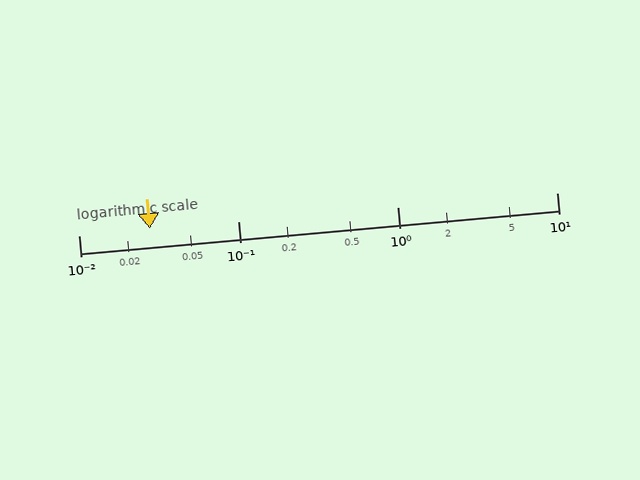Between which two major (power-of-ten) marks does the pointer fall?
The pointer is between 0.01 and 0.1.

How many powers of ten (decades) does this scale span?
The scale spans 3 decades, from 0.01 to 10.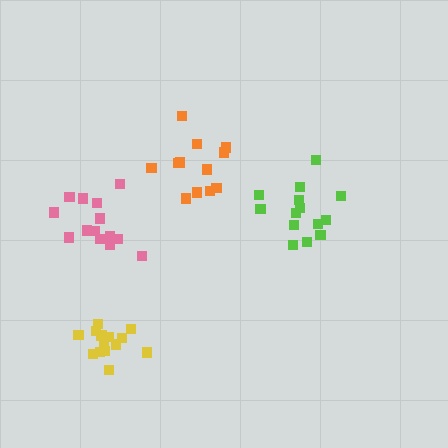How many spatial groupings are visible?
There are 4 spatial groupings.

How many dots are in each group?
Group 1: 12 dots, Group 2: 14 dots, Group 3: 14 dots, Group 4: 14 dots (54 total).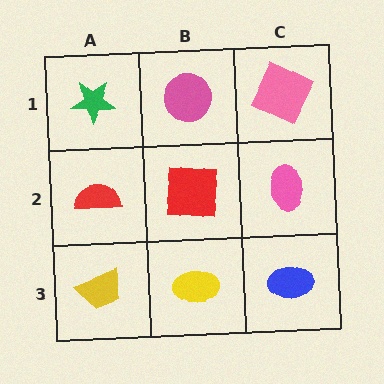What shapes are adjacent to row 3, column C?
A pink ellipse (row 2, column C), a yellow ellipse (row 3, column B).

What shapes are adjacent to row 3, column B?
A red square (row 2, column B), a yellow trapezoid (row 3, column A), a blue ellipse (row 3, column C).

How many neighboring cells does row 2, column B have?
4.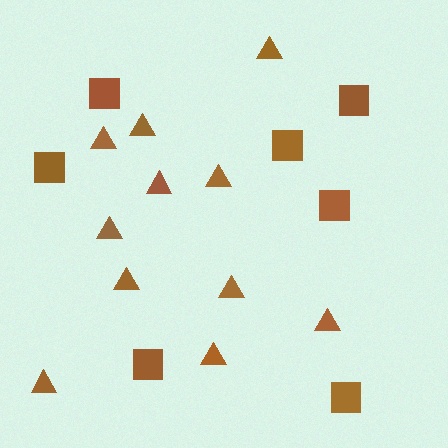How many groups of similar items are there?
There are 2 groups: one group of squares (7) and one group of triangles (11).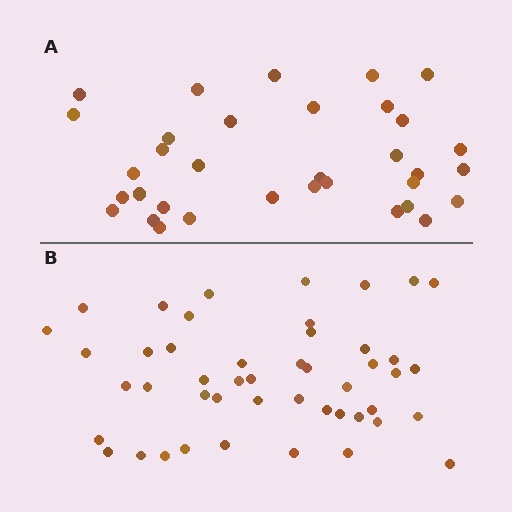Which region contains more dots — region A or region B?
Region B (the bottom region) has more dots.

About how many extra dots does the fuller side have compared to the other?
Region B has approximately 15 more dots than region A.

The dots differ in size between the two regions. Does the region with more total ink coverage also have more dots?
No. Region A has more total ink coverage because its dots are larger, but region B actually contains more individual dots. Total area can be misleading — the number of items is what matters here.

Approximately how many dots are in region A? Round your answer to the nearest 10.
About 30 dots. (The exact count is 34, which rounds to 30.)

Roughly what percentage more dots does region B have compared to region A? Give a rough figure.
About 40% more.